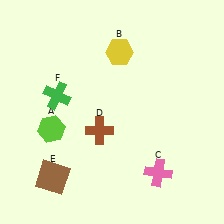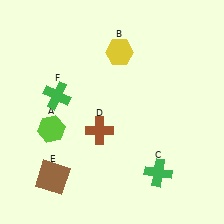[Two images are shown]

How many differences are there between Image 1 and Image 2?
There is 1 difference between the two images.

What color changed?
The cross (C) changed from pink in Image 1 to green in Image 2.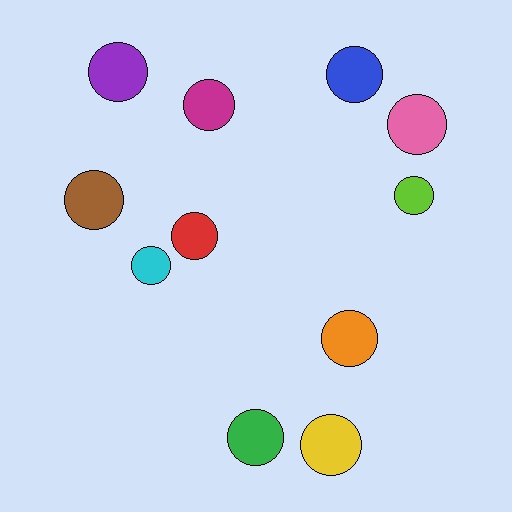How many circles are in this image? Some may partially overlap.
There are 11 circles.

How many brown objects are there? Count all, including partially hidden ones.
There is 1 brown object.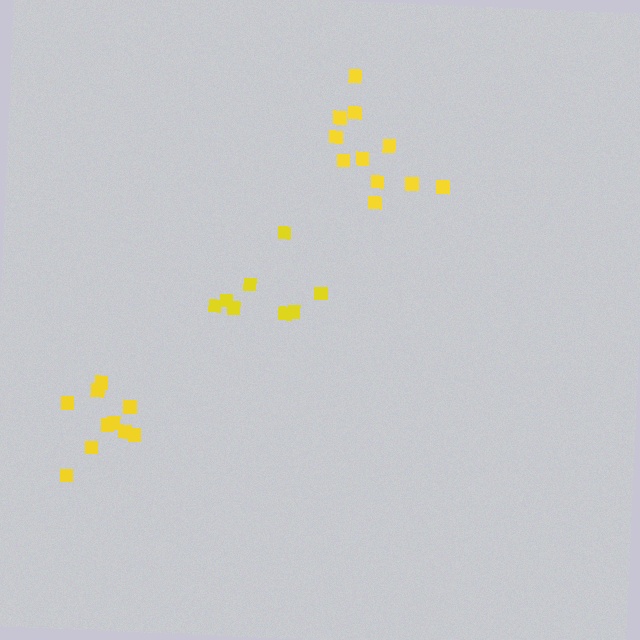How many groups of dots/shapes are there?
There are 3 groups.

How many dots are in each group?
Group 1: 8 dots, Group 2: 11 dots, Group 3: 10 dots (29 total).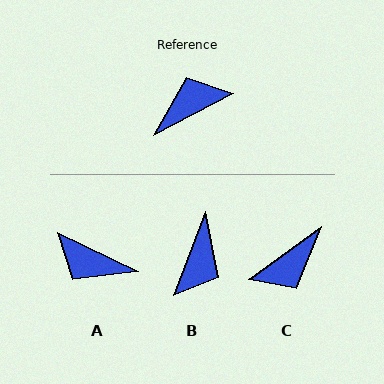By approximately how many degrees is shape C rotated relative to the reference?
Approximately 172 degrees clockwise.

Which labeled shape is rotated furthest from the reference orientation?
C, about 172 degrees away.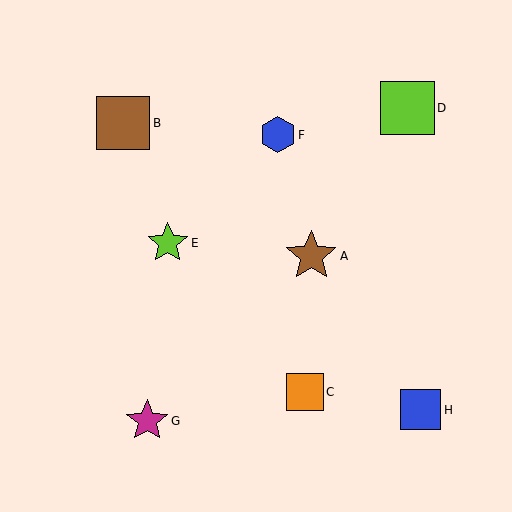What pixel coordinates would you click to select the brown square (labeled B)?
Click at (123, 123) to select the brown square B.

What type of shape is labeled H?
Shape H is a blue square.